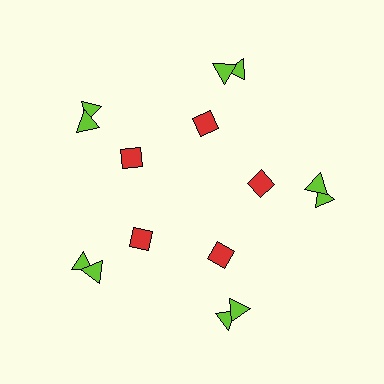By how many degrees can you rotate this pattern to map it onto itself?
The pattern maps onto itself every 72 degrees of rotation.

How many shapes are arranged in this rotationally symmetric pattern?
There are 15 shapes, arranged in 5 groups of 3.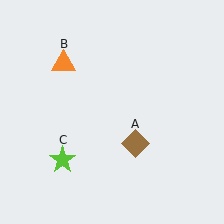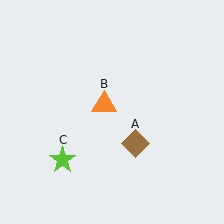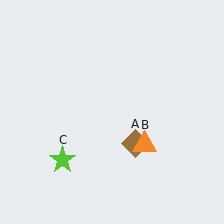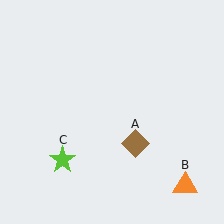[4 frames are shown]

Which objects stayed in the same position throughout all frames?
Brown diamond (object A) and lime star (object C) remained stationary.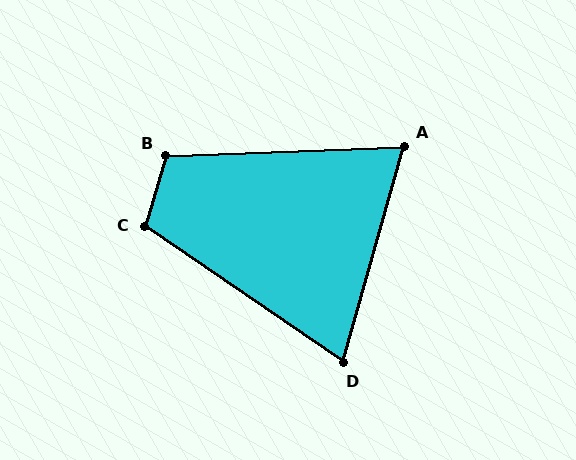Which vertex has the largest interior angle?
B, at approximately 109 degrees.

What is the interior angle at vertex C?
Approximately 108 degrees (obtuse).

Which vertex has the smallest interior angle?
D, at approximately 71 degrees.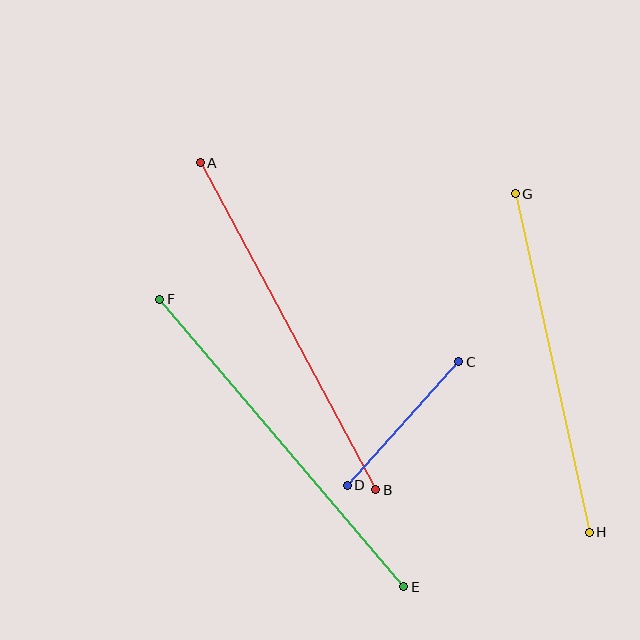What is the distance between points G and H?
The distance is approximately 347 pixels.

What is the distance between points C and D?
The distance is approximately 167 pixels.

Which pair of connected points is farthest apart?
Points E and F are farthest apart.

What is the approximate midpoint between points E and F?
The midpoint is at approximately (282, 443) pixels.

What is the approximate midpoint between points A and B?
The midpoint is at approximately (288, 326) pixels.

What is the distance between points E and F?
The distance is approximately 377 pixels.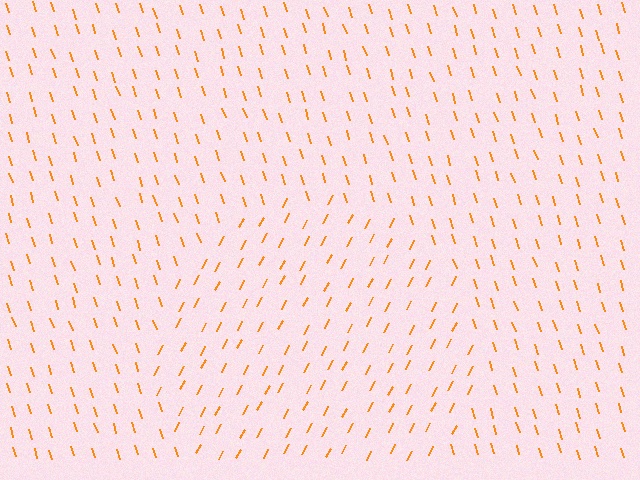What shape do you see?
I see a circle.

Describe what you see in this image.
The image is filled with small orange line segments. A circle region in the image has lines oriented differently from the surrounding lines, creating a visible texture boundary.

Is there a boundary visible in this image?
Yes, there is a texture boundary formed by a change in line orientation.